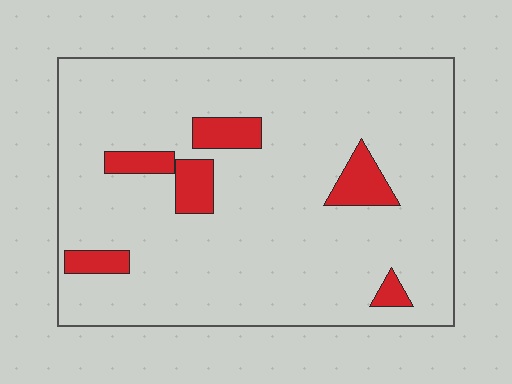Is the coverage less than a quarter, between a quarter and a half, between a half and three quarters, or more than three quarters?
Less than a quarter.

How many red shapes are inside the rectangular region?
6.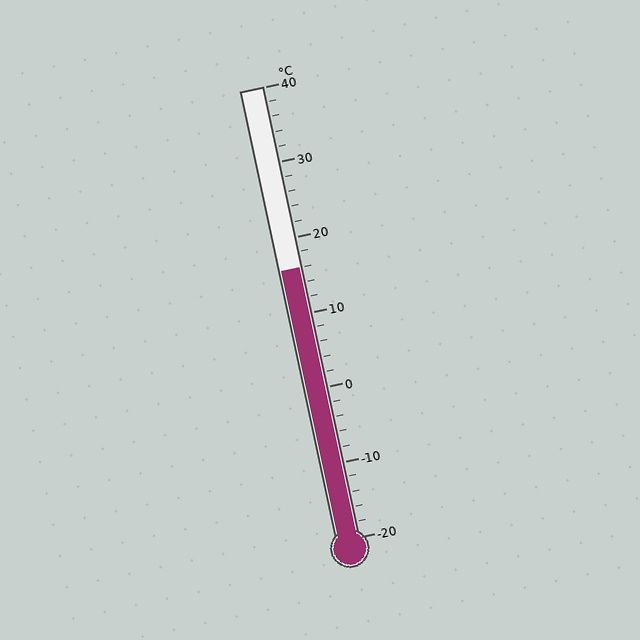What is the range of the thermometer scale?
The thermometer scale ranges from -20°C to 40°C.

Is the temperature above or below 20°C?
The temperature is below 20°C.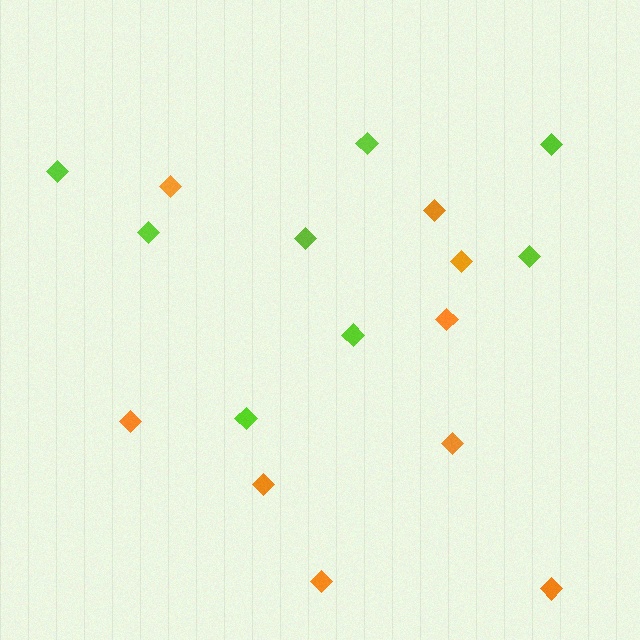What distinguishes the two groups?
There are 2 groups: one group of orange diamonds (9) and one group of lime diamonds (8).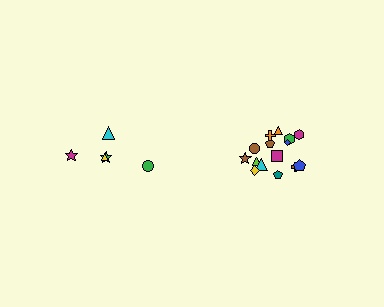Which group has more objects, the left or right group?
The right group.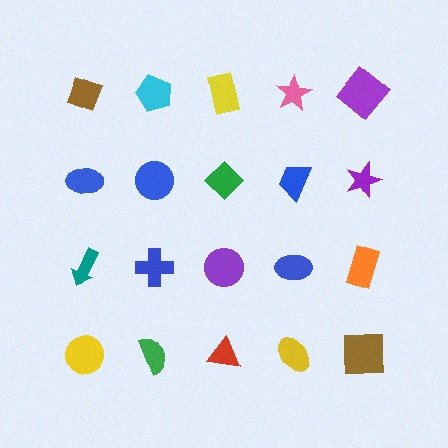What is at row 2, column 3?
A green diamond.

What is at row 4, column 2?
A green semicircle.